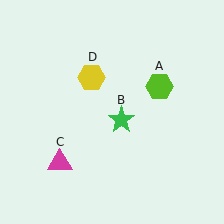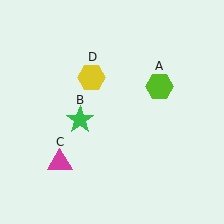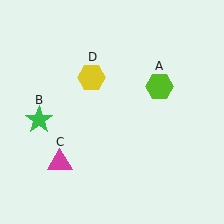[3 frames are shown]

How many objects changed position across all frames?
1 object changed position: green star (object B).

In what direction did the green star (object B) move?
The green star (object B) moved left.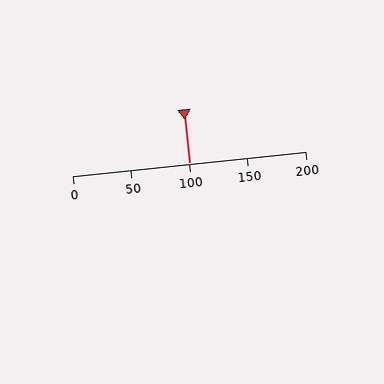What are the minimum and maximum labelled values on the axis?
The axis runs from 0 to 200.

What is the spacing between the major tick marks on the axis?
The major ticks are spaced 50 apart.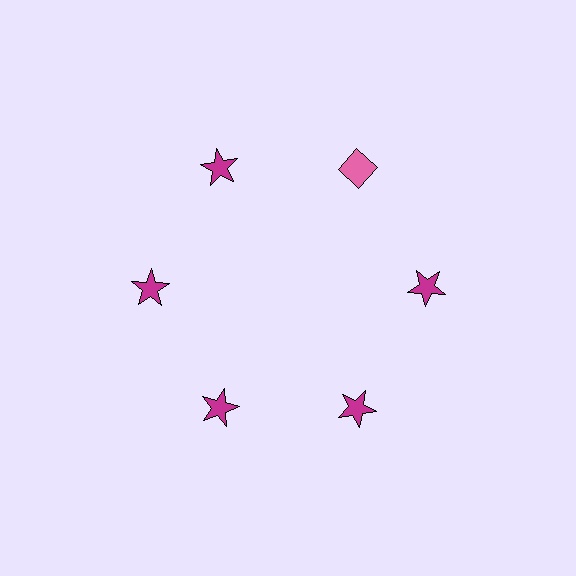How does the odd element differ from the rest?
It differs in both color (pink instead of magenta) and shape (diamond instead of star).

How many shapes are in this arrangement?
There are 6 shapes arranged in a ring pattern.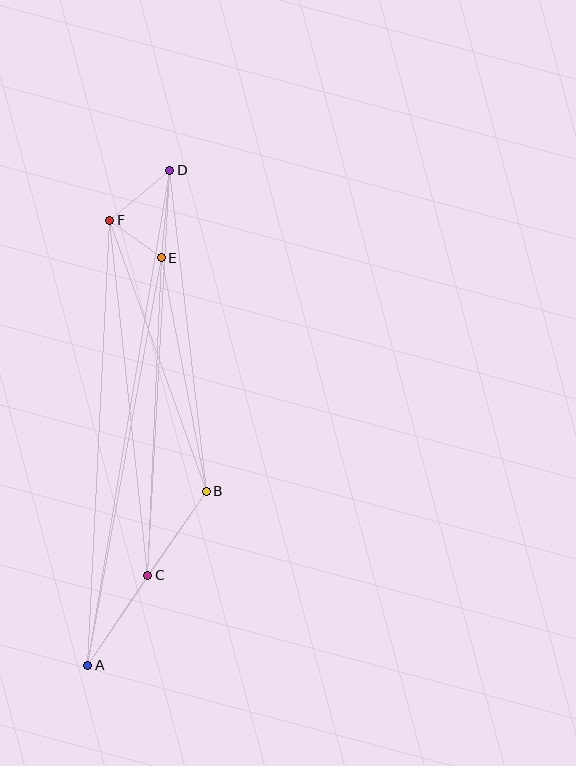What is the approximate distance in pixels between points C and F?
The distance between C and F is approximately 357 pixels.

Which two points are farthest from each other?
Points A and D are farthest from each other.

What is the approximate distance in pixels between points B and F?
The distance between B and F is approximately 288 pixels.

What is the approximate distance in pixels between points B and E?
The distance between B and E is approximately 238 pixels.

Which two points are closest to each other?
Points E and F are closest to each other.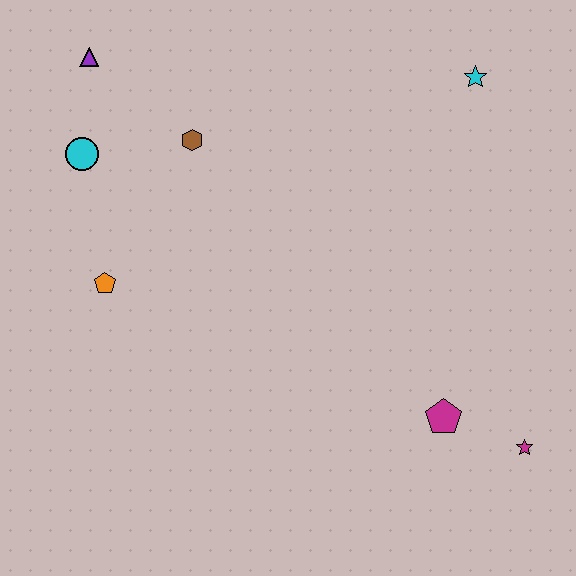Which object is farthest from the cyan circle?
The magenta star is farthest from the cyan circle.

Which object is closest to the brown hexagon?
The cyan circle is closest to the brown hexagon.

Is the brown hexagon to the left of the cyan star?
Yes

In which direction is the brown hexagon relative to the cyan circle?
The brown hexagon is to the right of the cyan circle.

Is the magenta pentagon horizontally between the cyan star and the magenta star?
No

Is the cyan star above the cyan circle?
Yes